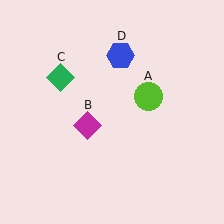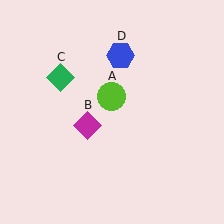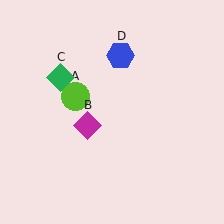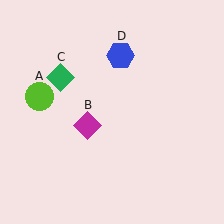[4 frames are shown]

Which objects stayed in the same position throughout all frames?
Magenta diamond (object B) and green diamond (object C) and blue hexagon (object D) remained stationary.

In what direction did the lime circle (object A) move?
The lime circle (object A) moved left.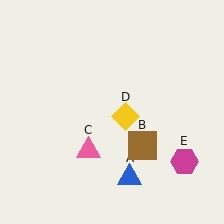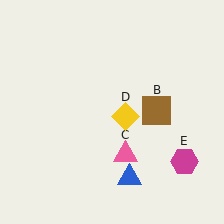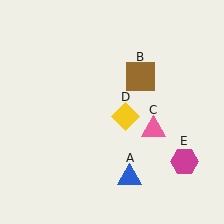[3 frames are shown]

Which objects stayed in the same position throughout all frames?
Blue triangle (object A) and yellow diamond (object D) and magenta hexagon (object E) remained stationary.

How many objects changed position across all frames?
2 objects changed position: brown square (object B), pink triangle (object C).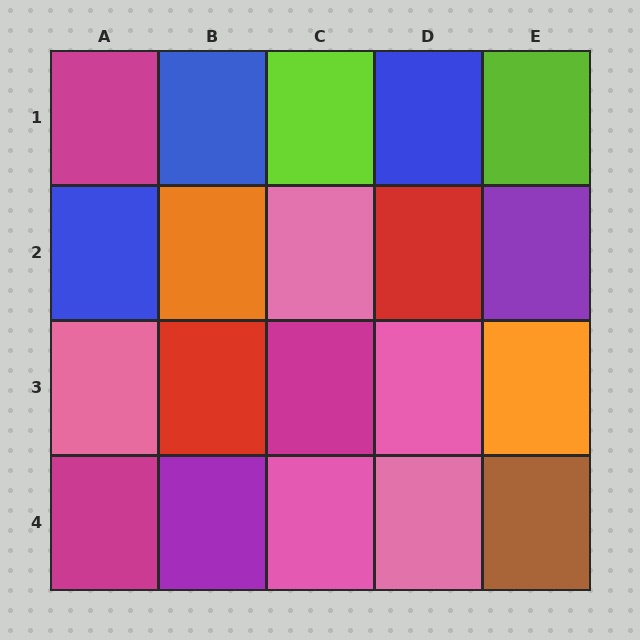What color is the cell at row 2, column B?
Orange.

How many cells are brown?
1 cell is brown.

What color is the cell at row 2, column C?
Pink.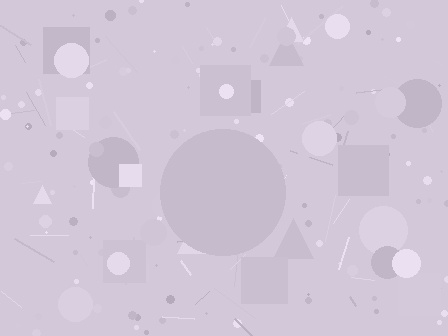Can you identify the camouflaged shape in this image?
The camouflaged shape is a circle.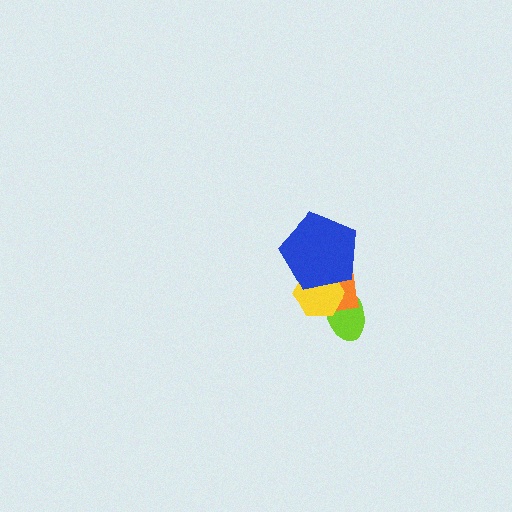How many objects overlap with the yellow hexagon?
3 objects overlap with the yellow hexagon.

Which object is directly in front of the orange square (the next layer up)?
The yellow hexagon is directly in front of the orange square.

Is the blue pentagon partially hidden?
No, no other shape covers it.